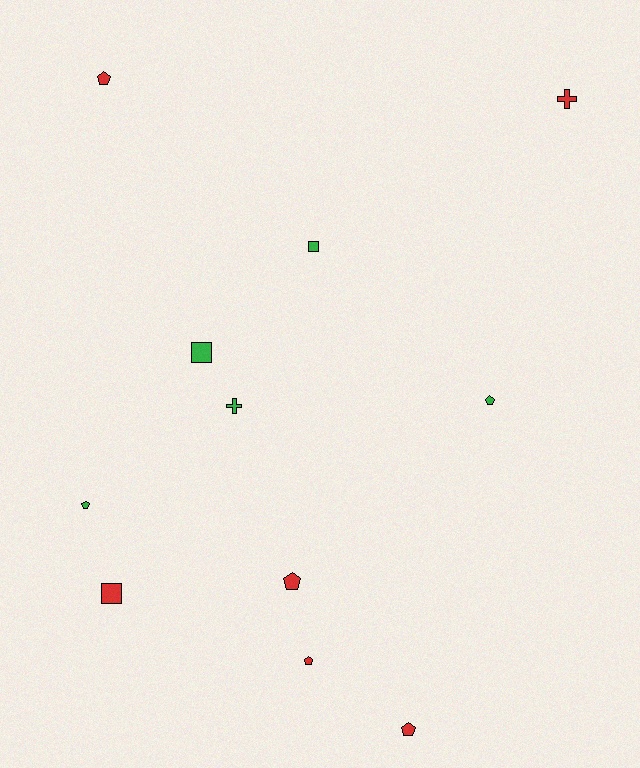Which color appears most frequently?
Red, with 6 objects.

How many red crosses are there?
There is 1 red cross.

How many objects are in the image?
There are 11 objects.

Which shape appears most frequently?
Pentagon, with 6 objects.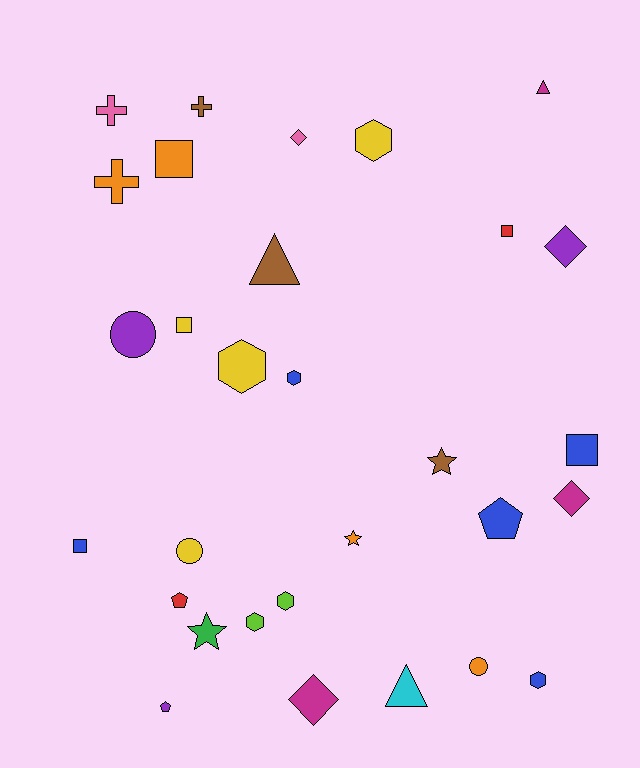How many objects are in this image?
There are 30 objects.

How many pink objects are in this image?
There are 2 pink objects.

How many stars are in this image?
There are 3 stars.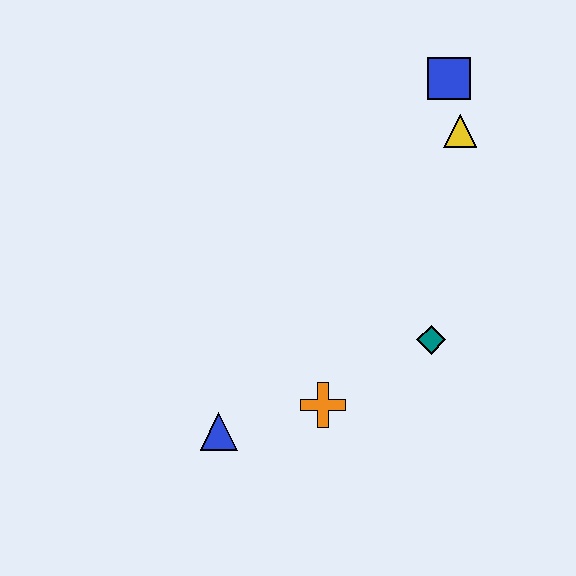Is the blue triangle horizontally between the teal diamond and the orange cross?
No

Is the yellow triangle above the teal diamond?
Yes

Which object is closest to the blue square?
The yellow triangle is closest to the blue square.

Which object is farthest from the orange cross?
The blue square is farthest from the orange cross.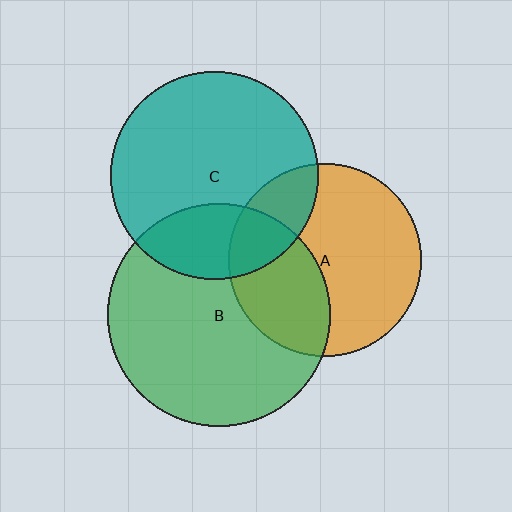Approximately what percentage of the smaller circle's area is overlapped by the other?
Approximately 20%.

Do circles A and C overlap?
Yes.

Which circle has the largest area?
Circle B (green).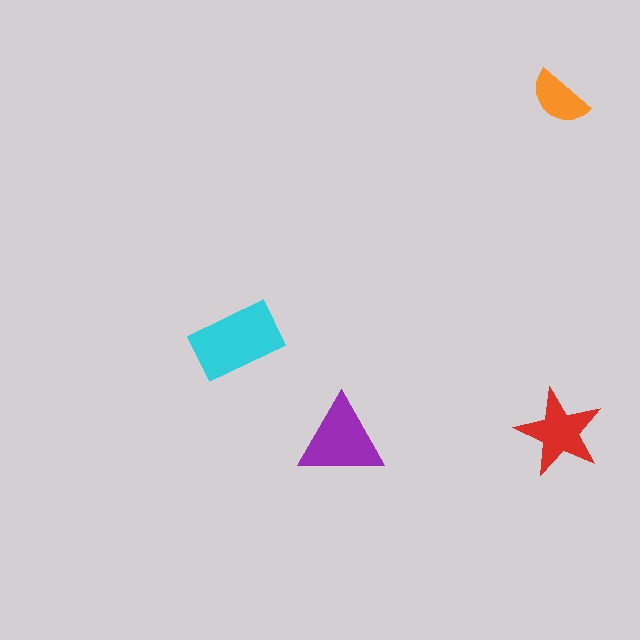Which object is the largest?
The cyan rectangle.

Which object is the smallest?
The orange semicircle.